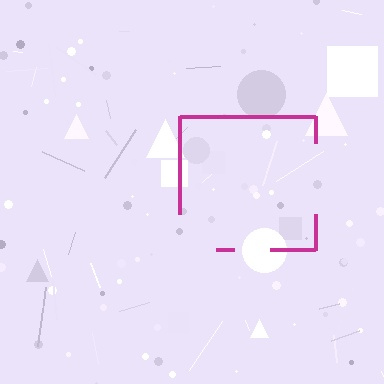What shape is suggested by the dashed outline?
The dashed outline suggests a square.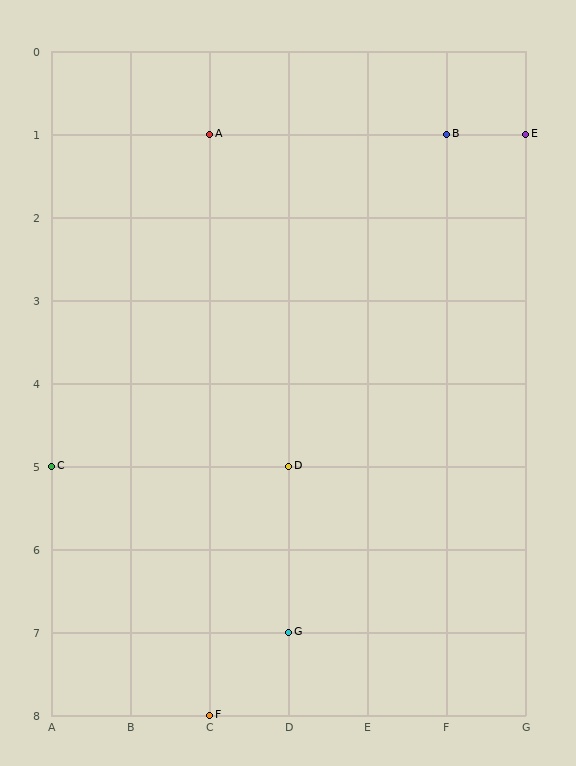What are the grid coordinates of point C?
Point C is at grid coordinates (A, 5).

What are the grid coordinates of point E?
Point E is at grid coordinates (G, 1).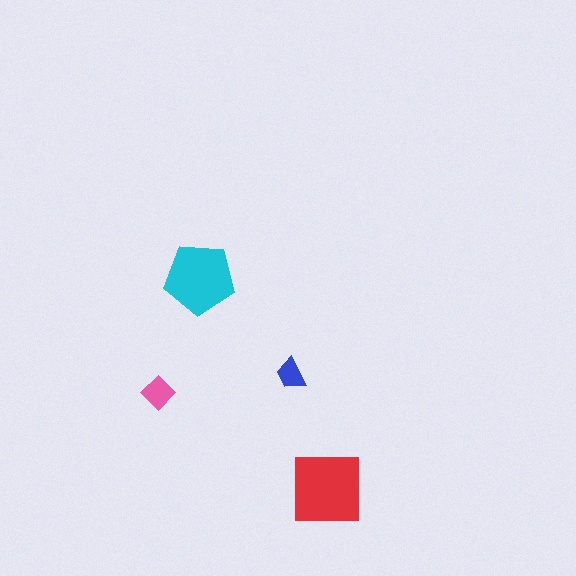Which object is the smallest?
The blue trapezoid.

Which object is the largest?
The red square.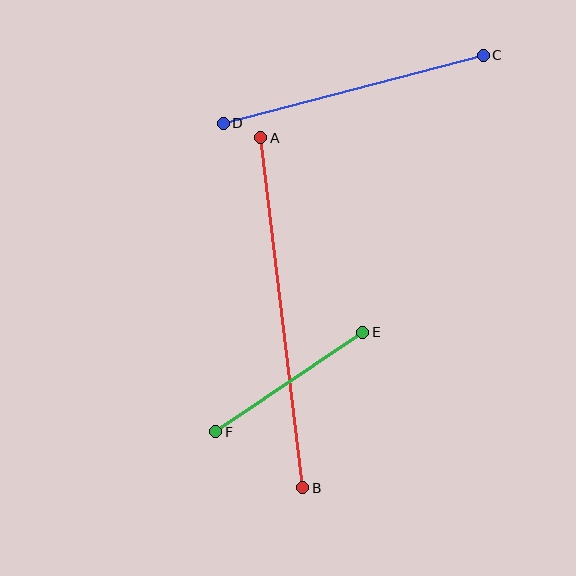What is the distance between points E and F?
The distance is approximately 178 pixels.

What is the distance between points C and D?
The distance is approximately 269 pixels.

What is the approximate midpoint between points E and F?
The midpoint is at approximately (289, 382) pixels.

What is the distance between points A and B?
The distance is approximately 353 pixels.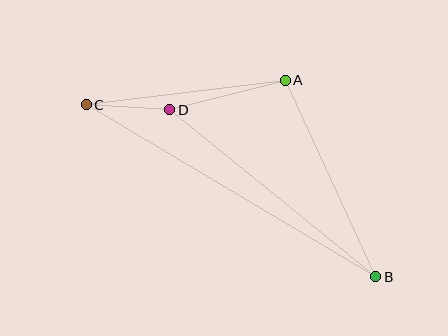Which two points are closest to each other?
Points C and D are closest to each other.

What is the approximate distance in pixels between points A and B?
The distance between A and B is approximately 217 pixels.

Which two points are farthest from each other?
Points B and C are farthest from each other.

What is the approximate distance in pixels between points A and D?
The distance between A and D is approximately 120 pixels.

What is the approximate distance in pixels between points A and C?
The distance between A and C is approximately 201 pixels.